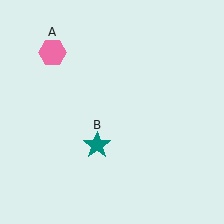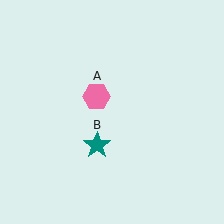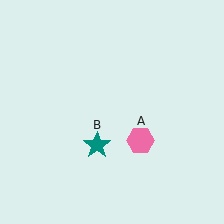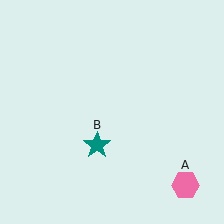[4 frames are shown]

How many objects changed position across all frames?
1 object changed position: pink hexagon (object A).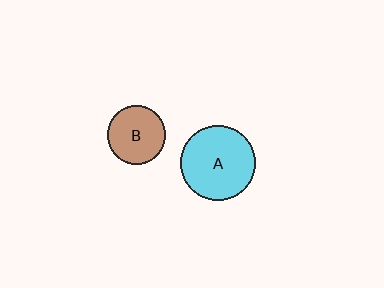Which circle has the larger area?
Circle A (cyan).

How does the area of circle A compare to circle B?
Approximately 1.7 times.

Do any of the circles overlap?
No, none of the circles overlap.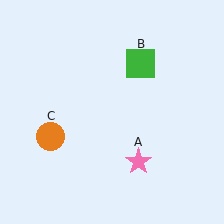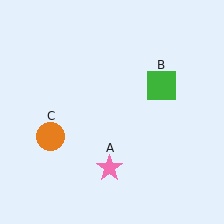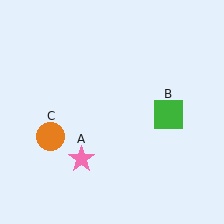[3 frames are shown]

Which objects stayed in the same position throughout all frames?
Orange circle (object C) remained stationary.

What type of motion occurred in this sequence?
The pink star (object A), green square (object B) rotated clockwise around the center of the scene.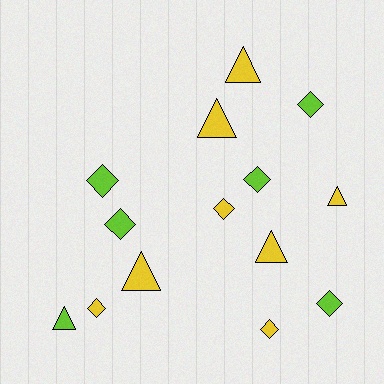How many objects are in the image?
There are 14 objects.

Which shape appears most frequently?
Diamond, with 8 objects.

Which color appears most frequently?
Yellow, with 8 objects.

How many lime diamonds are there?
There are 5 lime diamonds.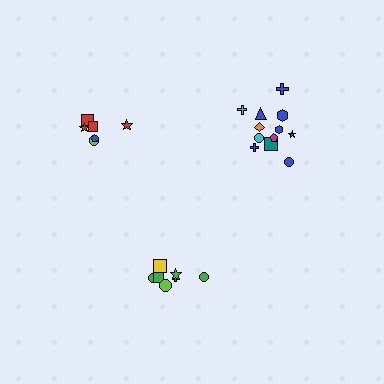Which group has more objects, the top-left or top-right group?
The top-right group.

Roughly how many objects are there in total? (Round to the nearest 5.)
Roughly 25 objects in total.